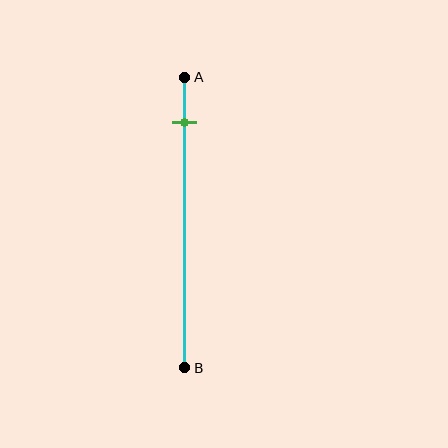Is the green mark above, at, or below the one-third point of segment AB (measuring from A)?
The green mark is above the one-third point of segment AB.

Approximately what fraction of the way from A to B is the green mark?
The green mark is approximately 15% of the way from A to B.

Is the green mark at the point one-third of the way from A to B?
No, the mark is at about 15% from A, not at the 33% one-third point.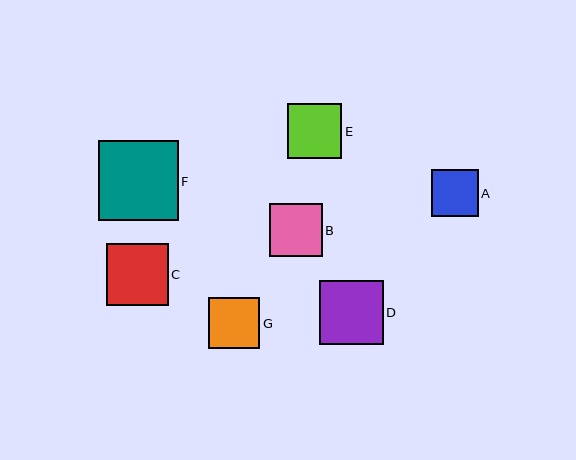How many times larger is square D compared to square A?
Square D is approximately 1.4 times the size of square A.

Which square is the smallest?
Square A is the smallest with a size of approximately 47 pixels.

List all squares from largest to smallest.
From largest to smallest: F, D, C, E, B, G, A.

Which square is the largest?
Square F is the largest with a size of approximately 80 pixels.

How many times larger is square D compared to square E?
Square D is approximately 1.2 times the size of square E.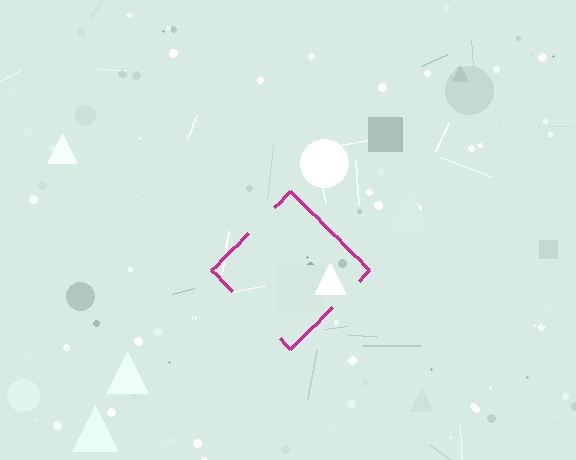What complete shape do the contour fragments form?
The contour fragments form a diamond.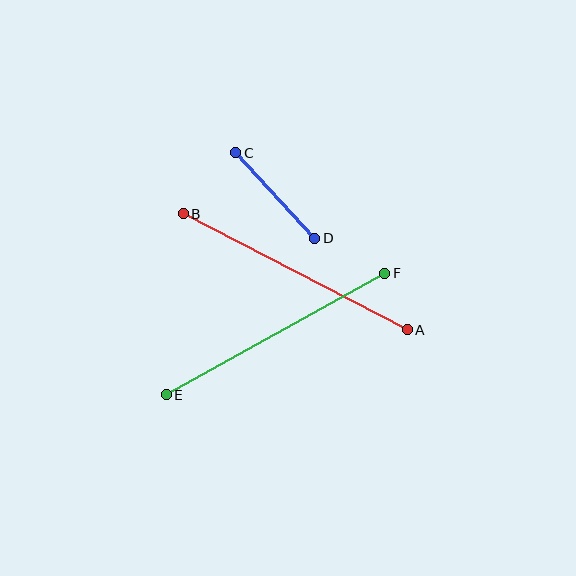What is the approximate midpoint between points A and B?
The midpoint is at approximately (295, 272) pixels.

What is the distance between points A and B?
The distance is approximately 252 pixels.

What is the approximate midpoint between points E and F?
The midpoint is at approximately (276, 334) pixels.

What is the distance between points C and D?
The distance is approximately 116 pixels.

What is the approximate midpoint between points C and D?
The midpoint is at approximately (275, 195) pixels.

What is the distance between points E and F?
The distance is approximately 250 pixels.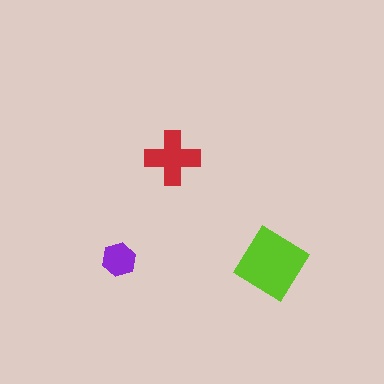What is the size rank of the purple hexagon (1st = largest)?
3rd.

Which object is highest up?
The red cross is topmost.